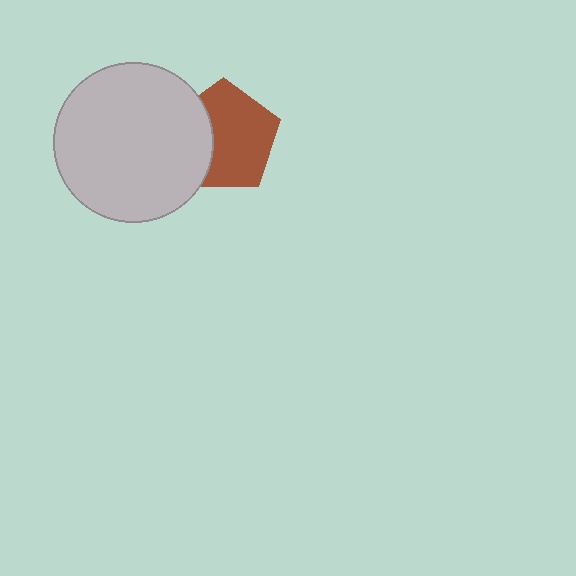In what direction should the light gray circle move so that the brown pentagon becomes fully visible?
The light gray circle should move left. That is the shortest direction to clear the overlap and leave the brown pentagon fully visible.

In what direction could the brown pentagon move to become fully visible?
The brown pentagon could move right. That would shift it out from behind the light gray circle entirely.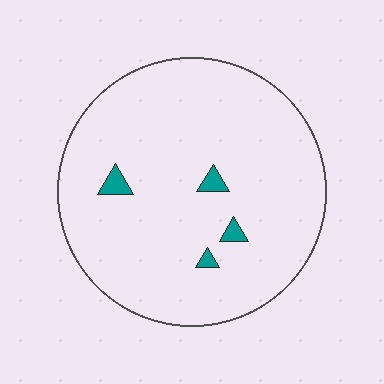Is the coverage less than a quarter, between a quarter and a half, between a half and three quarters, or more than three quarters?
Less than a quarter.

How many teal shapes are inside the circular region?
4.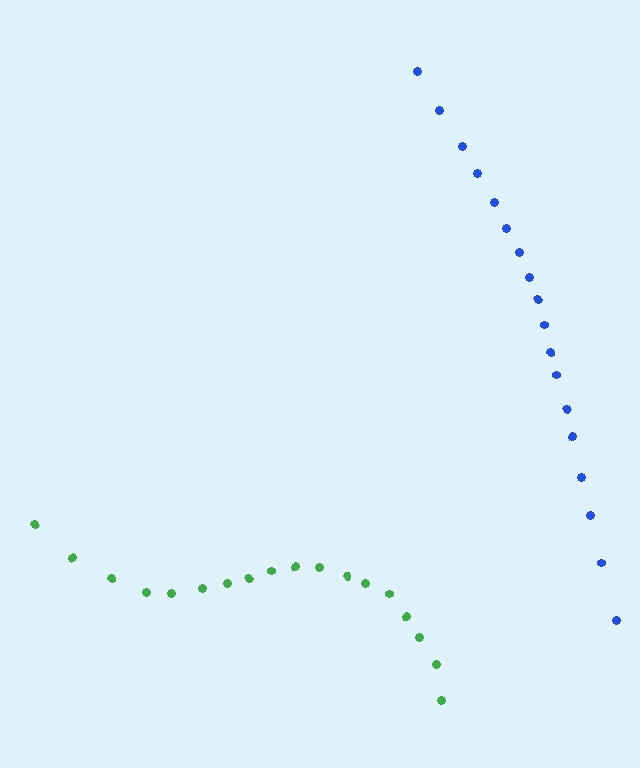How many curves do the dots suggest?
There are 2 distinct paths.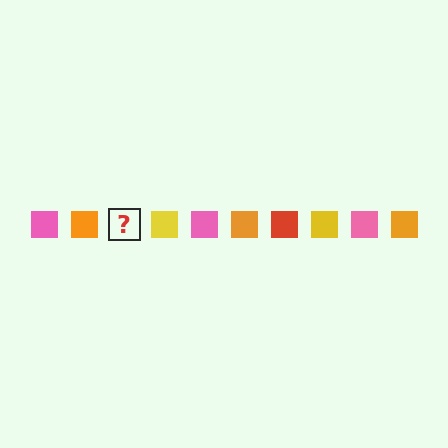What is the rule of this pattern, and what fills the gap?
The rule is that the pattern cycles through pink, orange, red, yellow squares. The gap should be filled with a red square.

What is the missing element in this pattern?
The missing element is a red square.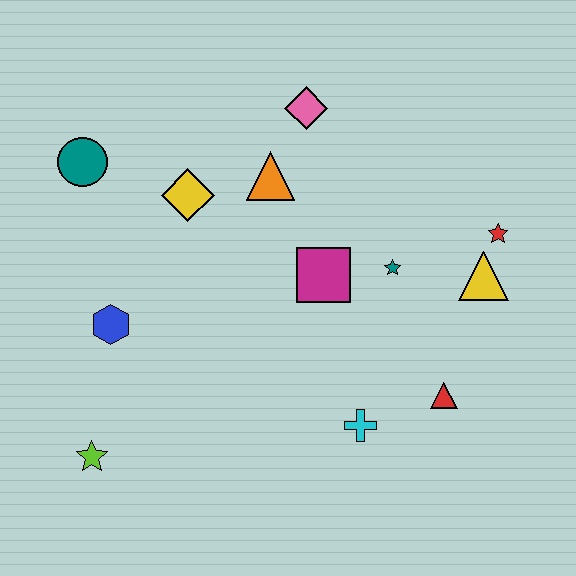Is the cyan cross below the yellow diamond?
Yes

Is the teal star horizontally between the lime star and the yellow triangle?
Yes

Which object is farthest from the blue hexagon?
The red star is farthest from the blue hexagon.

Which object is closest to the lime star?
The blue hexagon is closest to the lime star.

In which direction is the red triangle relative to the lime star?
The red triangle is to the right of the lime star.